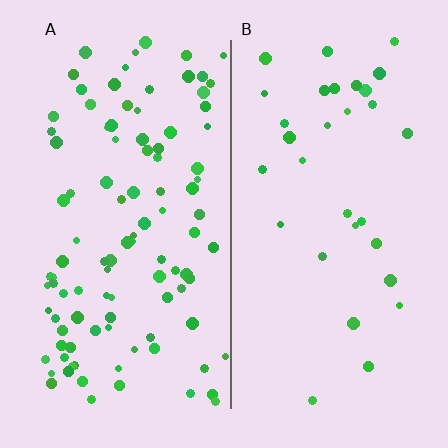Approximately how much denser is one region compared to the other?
Approximately 3.2× — region A over region B.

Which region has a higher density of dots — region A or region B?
A (the left).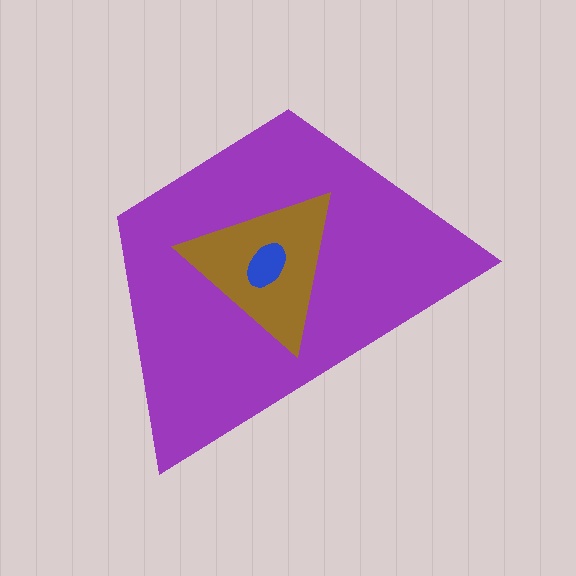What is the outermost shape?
The purple trapezoid.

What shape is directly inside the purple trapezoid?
The brown triangle.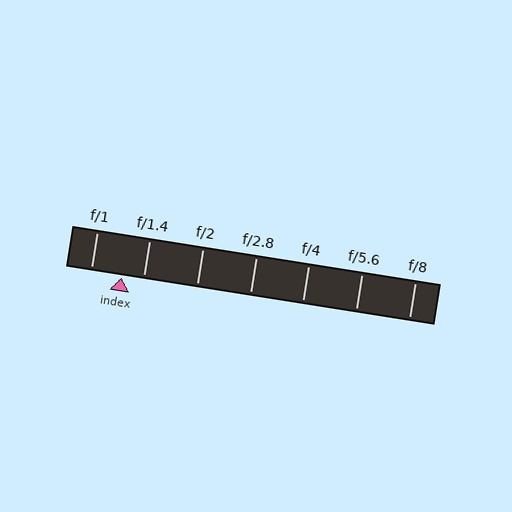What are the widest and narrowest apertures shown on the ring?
The widest aperture shown is f/1 and the narrowest is f/8.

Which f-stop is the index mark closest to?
The index mark is closest to f/1.4.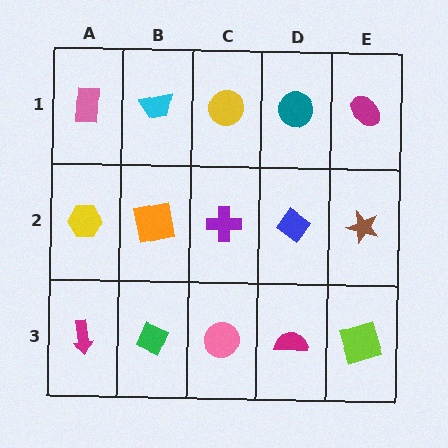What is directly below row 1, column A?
A yellow hexagon.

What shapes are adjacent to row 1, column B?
An orange square (row 2, column B), a pink rectangle (row 1, column A), a yellow circle (row 1, column C).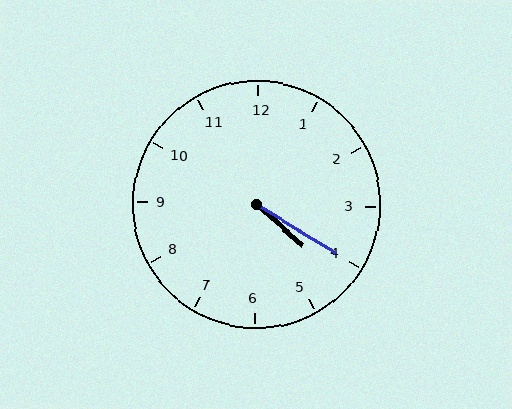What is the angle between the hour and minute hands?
Approximately 10 degrees.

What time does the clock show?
4:20.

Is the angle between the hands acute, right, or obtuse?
It is acute.